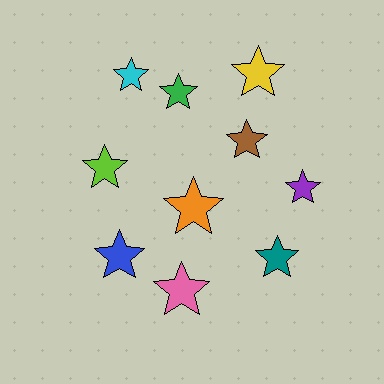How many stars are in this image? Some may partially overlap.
There are 10 stars.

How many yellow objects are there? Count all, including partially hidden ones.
There is 1 yellow object.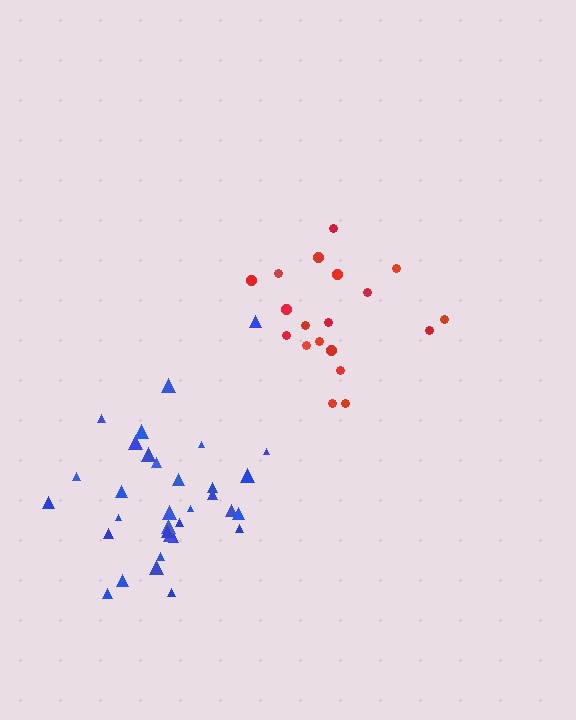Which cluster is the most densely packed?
Red.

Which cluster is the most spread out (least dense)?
Blue.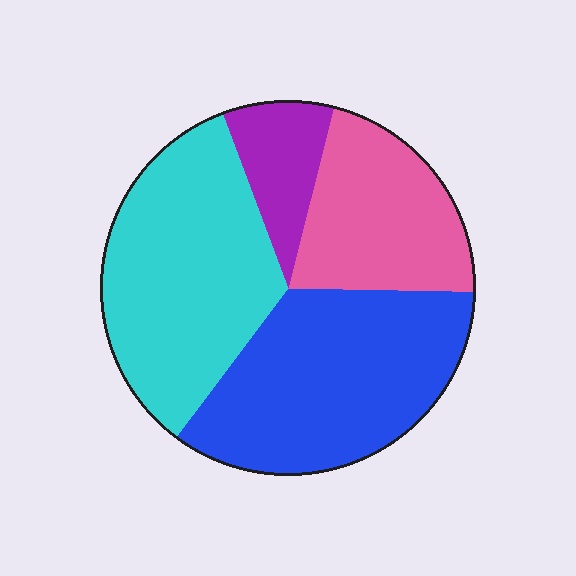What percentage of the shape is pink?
Pink covers around 20% of the shape.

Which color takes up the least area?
Purple, at roughly 10%.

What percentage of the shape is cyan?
Cyan covers around 35% of the shape.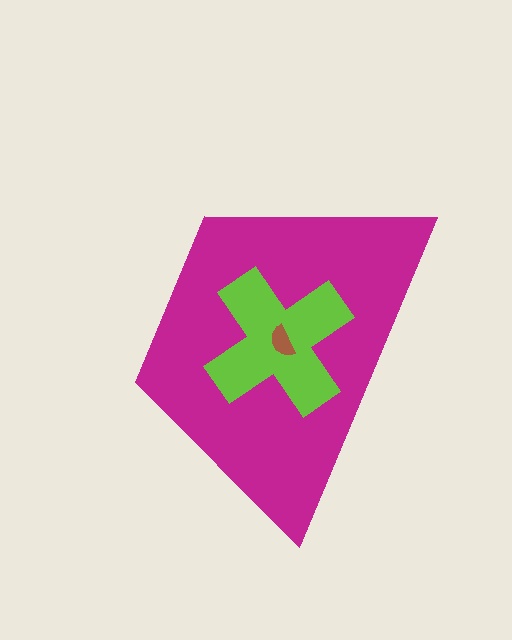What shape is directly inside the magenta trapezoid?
The lime cross.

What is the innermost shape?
The brown semicircle.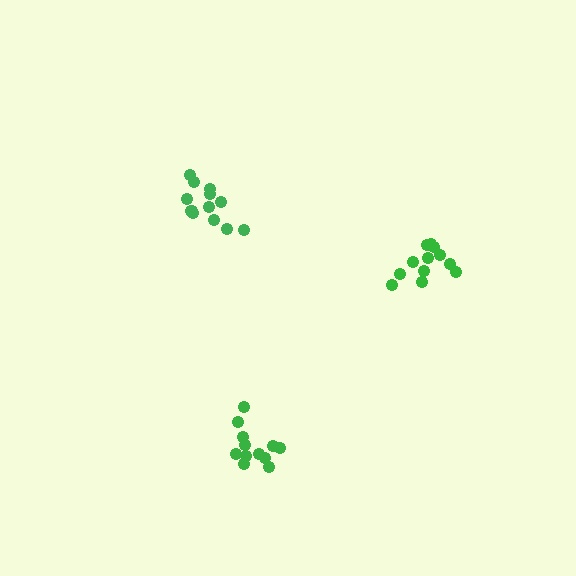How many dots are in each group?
Group 1: 12 dots, Group 2: 12 dots, Group 3: 12 dots (36 total).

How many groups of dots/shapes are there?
There are 3 groups.